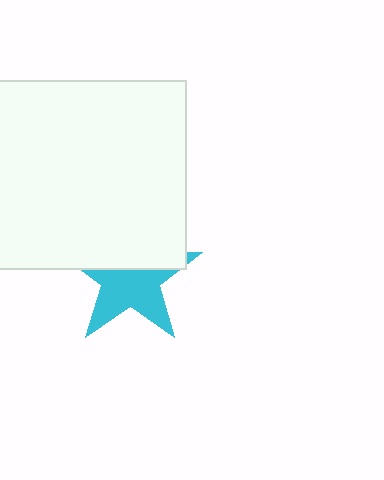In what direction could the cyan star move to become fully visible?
The cyan star could move down. That would shift it out from behind the white square entirely.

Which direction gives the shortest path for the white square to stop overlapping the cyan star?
Moving up gives the shortest separation.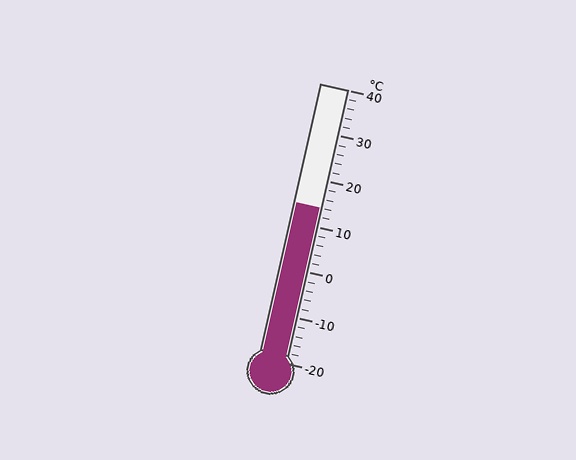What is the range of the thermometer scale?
The thermometer scale ranges from -20°C to 40°C.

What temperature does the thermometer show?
The thermometer shows approximately 14°C.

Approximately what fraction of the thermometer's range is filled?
The thermometer is filled to approximately 55% of its range.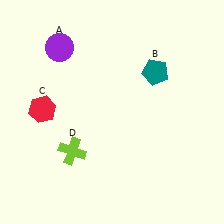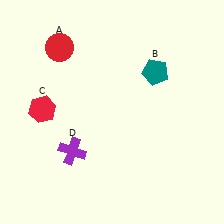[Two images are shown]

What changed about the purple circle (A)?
In Image 1, A is purple. In Image 2, it changed to red.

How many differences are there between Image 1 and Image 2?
There are 2 differences between the two images.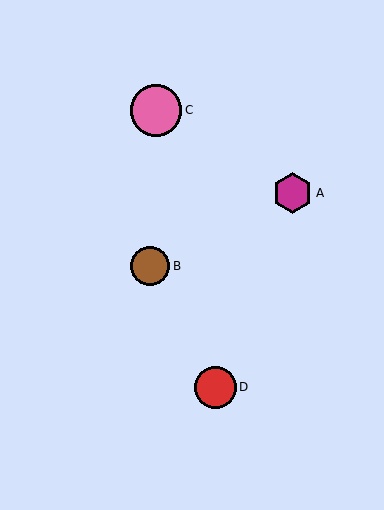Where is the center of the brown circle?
The center of the brown circle is at (150, 266).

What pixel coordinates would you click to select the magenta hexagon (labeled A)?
Click at (293, 193) to select the magenta hexagon A.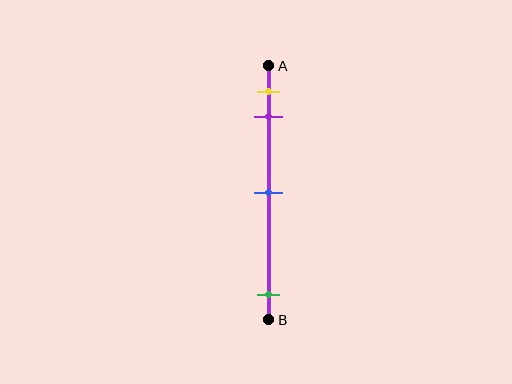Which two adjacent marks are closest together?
The yellow and purple marks are the closest adjacent pair.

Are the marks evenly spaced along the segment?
No, the marks are not evenly spaced.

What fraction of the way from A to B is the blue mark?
The blue mark is approximately 50% (0.5) of the way from A to B.